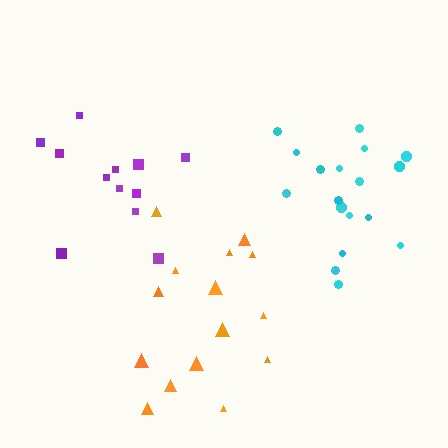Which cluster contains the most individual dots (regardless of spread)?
Cyan (18).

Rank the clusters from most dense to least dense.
cyan, orange, purple.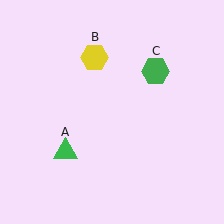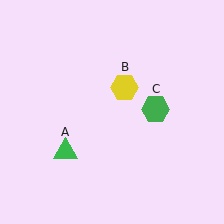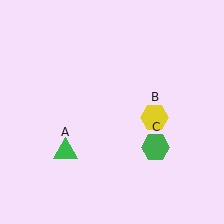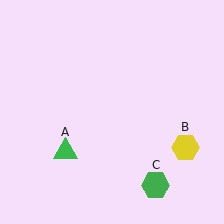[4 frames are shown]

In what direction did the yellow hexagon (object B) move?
The yellow hexagon (object B) moved down and to the right.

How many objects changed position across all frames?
2 objects changed position: yellow hexagon (object B), green hexagon (object C).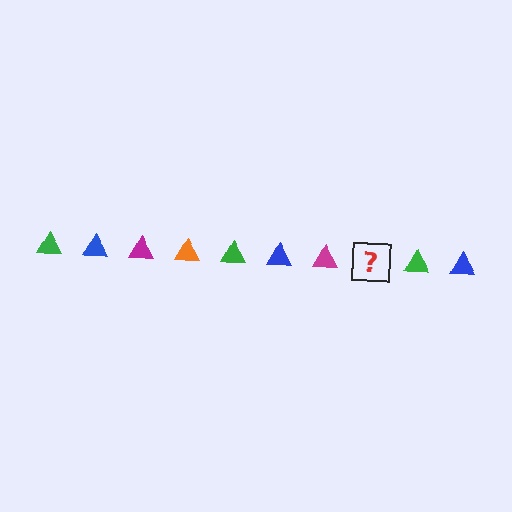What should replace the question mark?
The question mark should be replaced with an orange triangle.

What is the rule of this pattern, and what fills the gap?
The rule is that the pattern cycles through green, blue, magenta, orange triangles. The gap should be filled with an orange triangle.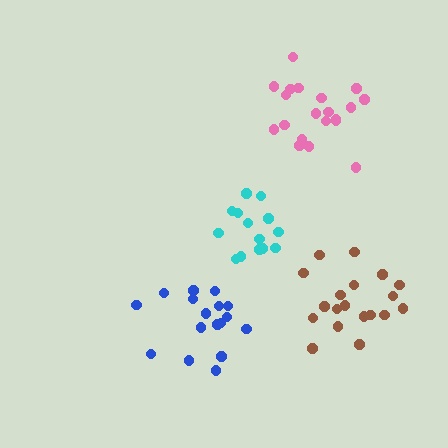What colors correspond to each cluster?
The clusters are colored: brown, pink, cyan, blue.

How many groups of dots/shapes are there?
There are 4 groups.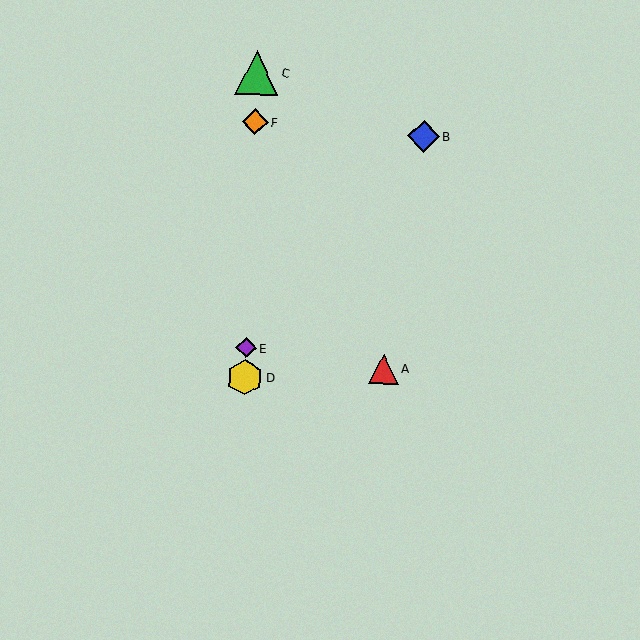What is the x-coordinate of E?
Object E is at x≈246.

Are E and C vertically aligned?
Yes, both are at x≈246.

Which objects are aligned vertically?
Objects C, D, E, F are aligned vertically.